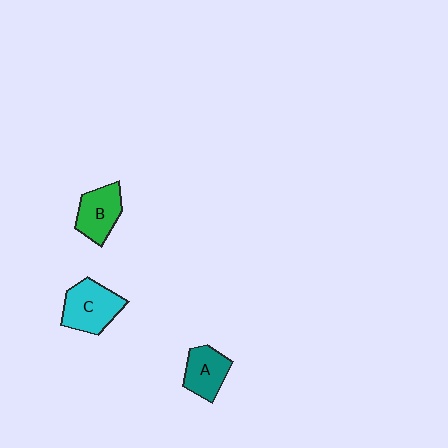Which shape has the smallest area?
Shape A (teal).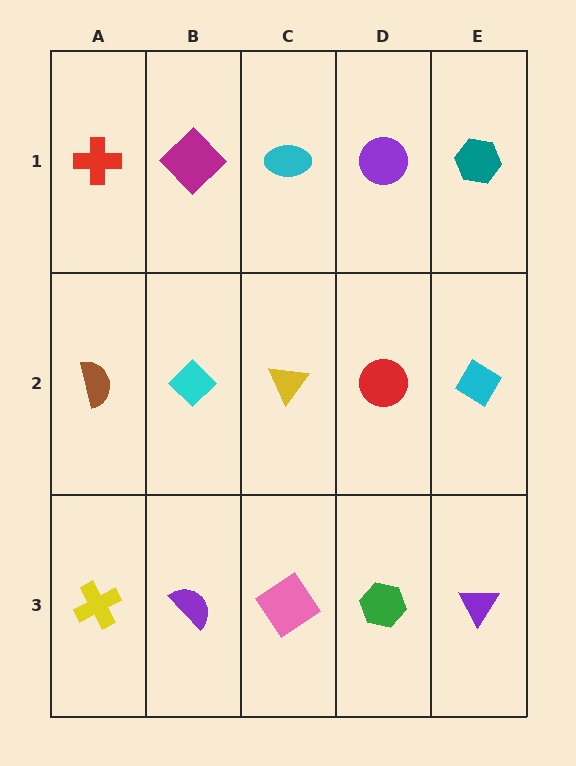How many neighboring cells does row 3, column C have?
3.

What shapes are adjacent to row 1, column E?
A cyan diamond (row 2, column E), a purple circle (row 1, column D).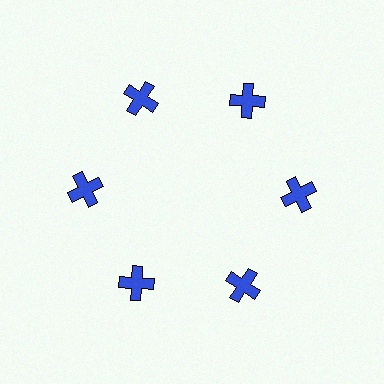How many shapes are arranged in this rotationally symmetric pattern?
There are 6 shapes, arranged in 6 groups of 1.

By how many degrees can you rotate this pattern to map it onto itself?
The pattern maps onto itself every 60 degrees of rotation.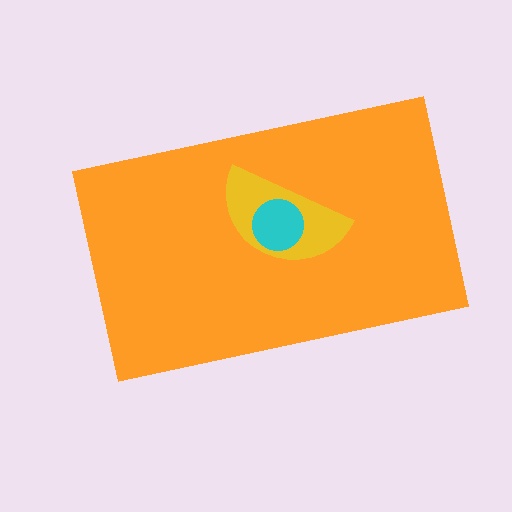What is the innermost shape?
The cyan circle.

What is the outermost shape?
The orange rectangle.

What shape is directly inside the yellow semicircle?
The cyan circle.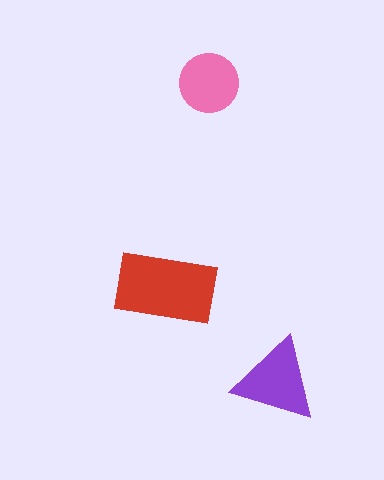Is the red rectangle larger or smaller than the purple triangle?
Larger.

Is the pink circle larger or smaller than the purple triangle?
Smaller.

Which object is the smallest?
The pink circle.